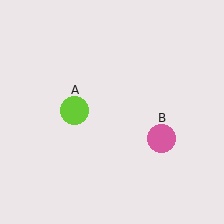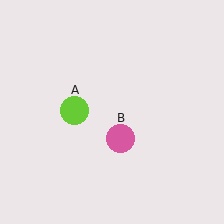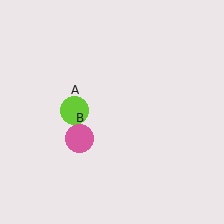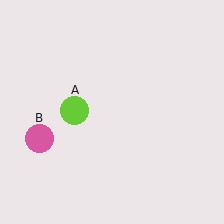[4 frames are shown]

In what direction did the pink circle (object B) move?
The pink circle (object B) moved left.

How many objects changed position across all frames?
1 object changed position: pink circle (object B).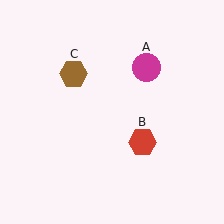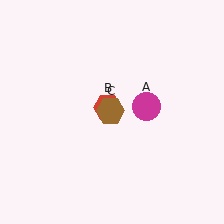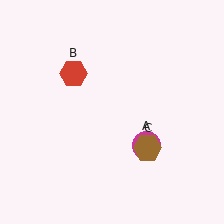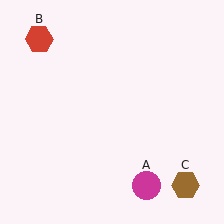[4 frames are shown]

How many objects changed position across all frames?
3 objects changed position: magenta circle (object A), red hexagon (object B), brown hexagon (object C).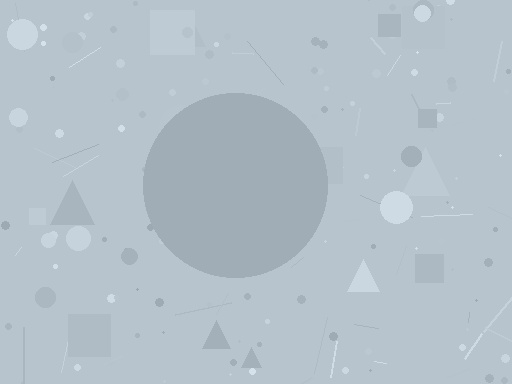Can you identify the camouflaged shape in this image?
The camouflaged shape is a circle.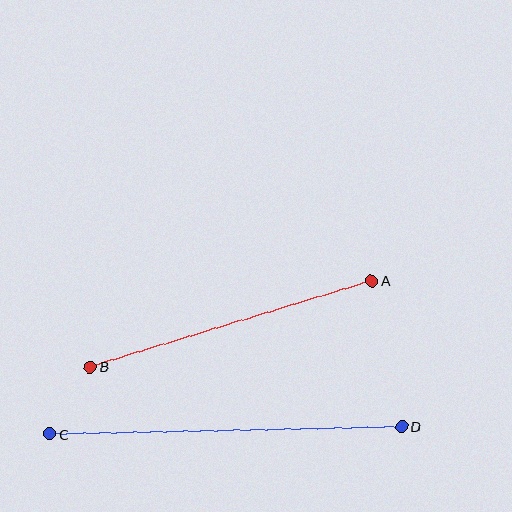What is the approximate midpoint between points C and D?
The midpoint is at approximately (226, 430) pixels.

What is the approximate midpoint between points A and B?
The midpoint is at approximately (231, 324) pixels.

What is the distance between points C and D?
The distance is approximately 352 pixels.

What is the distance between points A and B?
The distance is approximately 294 pixels.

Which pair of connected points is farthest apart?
Points C and D are farthest apart.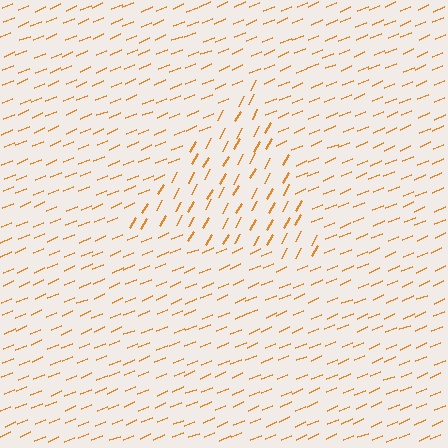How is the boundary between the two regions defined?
The boundary is defined purely by a change in line orientation (approximately 39 degrees difference). All lines are the same color and thickness.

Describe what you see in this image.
The image is filled with small orange line segments. A triangle region in the image has lines oriented differently from the surrounding lines, creating a visible texture boundary.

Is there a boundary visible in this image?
Yes, there is a texture boundary formed by a change in line orientation.